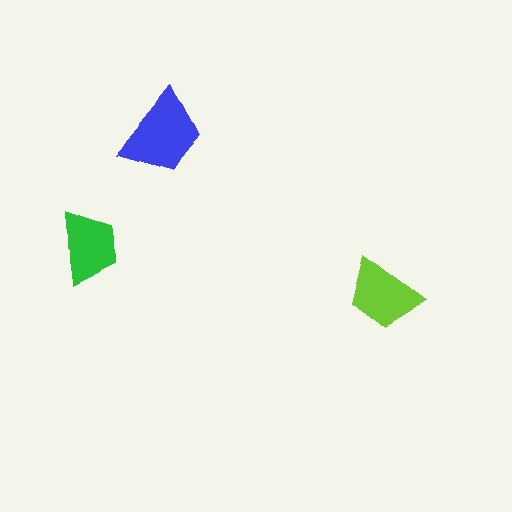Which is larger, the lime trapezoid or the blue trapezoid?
The blue one.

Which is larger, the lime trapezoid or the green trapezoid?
The lime one.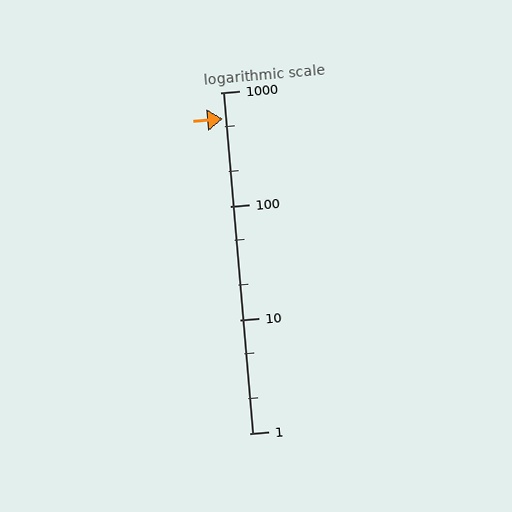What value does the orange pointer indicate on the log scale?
The pointer indicates approximately 580.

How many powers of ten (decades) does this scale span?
The scale spans 3 decades, from 1 to 1000.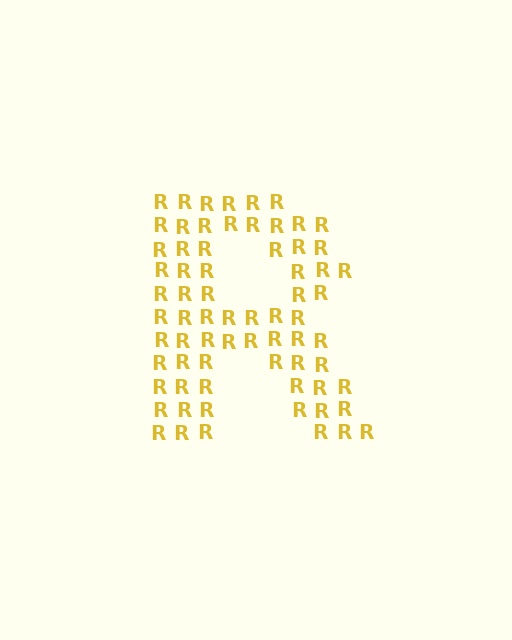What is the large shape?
The large shape is the letter R.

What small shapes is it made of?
It is made of small letter R's.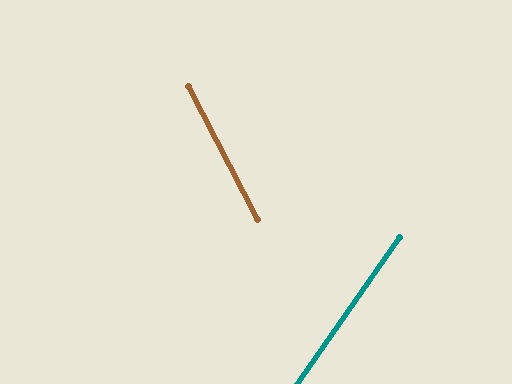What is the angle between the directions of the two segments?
Approximately 62 degrees.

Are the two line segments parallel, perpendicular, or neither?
Neither parallel nor perpendicular — they differ by about 62°.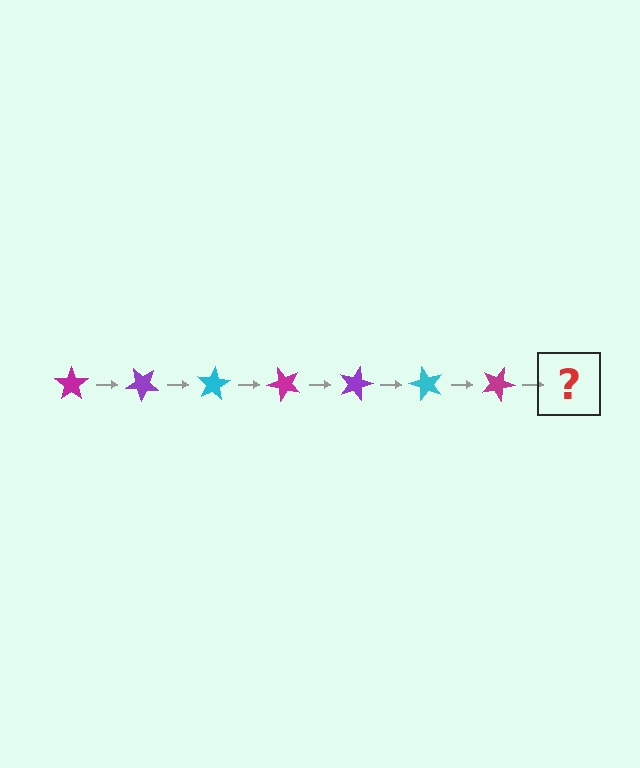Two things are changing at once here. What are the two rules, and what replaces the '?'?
The two rules are that it rotates 40 degrees each step and the color cycles through magenta, purple, and cyan. The '?' should be a purple star, rotated 280 degrees from the start.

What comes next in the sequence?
The next element should be a purple star, rotated 280 degrees from the start.